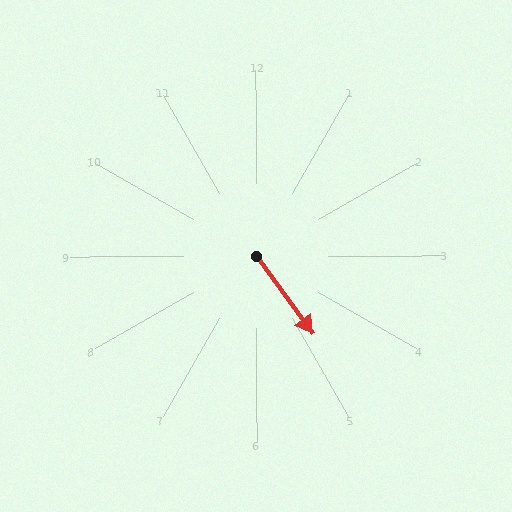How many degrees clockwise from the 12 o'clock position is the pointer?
Approximately 144 degrees.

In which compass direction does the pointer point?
Southeast.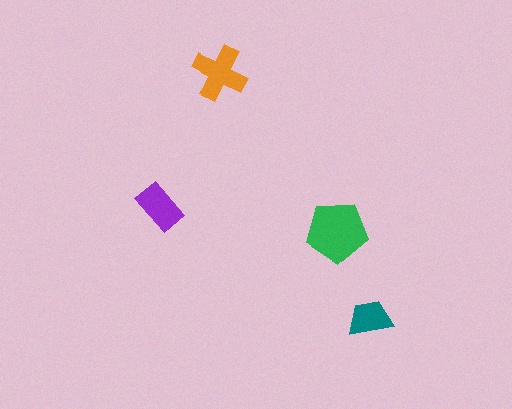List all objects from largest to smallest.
The green pentagon, the orange cross, the purple rectangle, the teal trapezoid.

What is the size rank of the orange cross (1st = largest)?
2nd.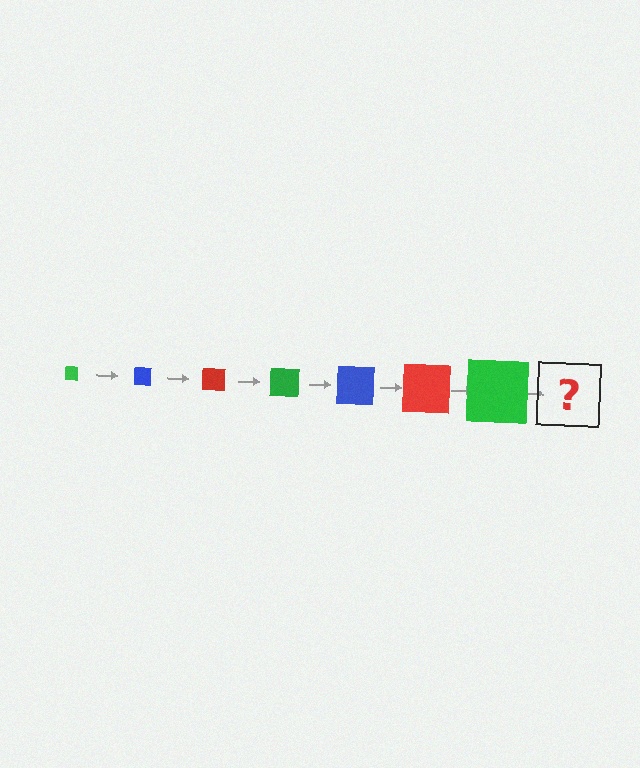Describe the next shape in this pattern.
It should be a blue square, larger than the previous one.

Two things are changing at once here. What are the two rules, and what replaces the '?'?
The two rules are that the square grows larger each step and the color cycles through green, blue, and red. The '?' should be a blue square, larger than the previous one.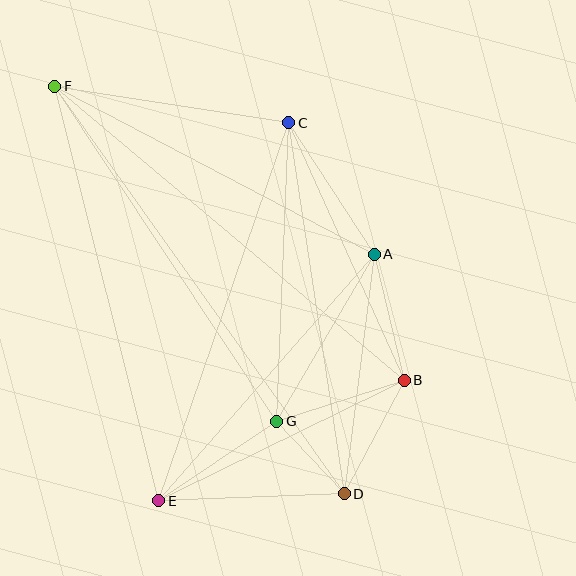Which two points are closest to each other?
Points D and G are closest to each other.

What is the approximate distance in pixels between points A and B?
The distance between A and B is approximately 129 pixels.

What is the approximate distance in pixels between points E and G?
The distance between E and G is approximately 142 pixels.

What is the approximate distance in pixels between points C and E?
The distance between C and E is approximately 400 pixels.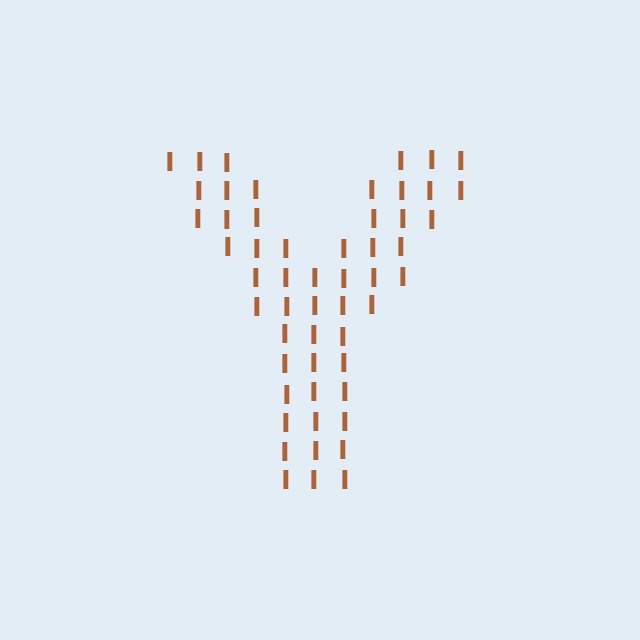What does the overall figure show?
The overall figure shows the letter Y.